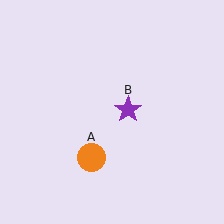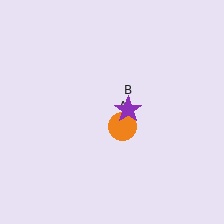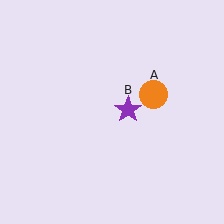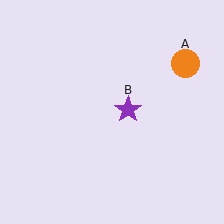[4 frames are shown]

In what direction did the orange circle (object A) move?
The orange circle (object A) moved up and to the right.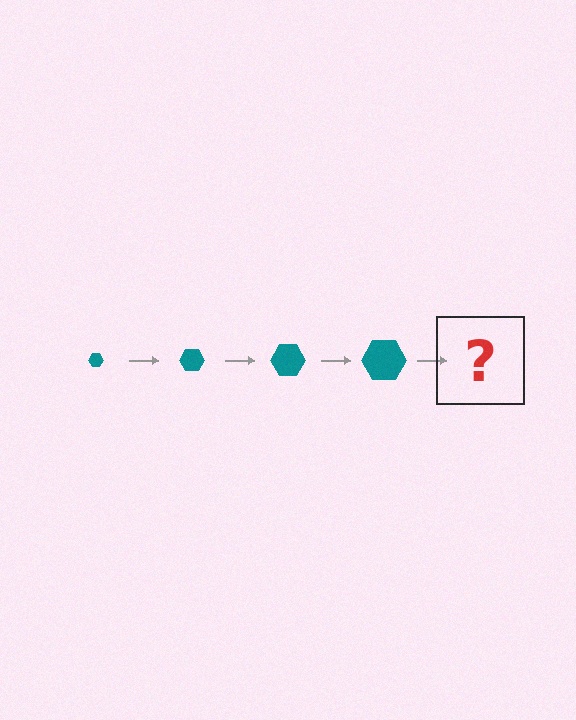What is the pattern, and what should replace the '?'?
The pattern is that the hexagon gets progressively larger each step. The '?' should be a teal hexagon, larger than the previous one.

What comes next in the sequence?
The next element should be a teal hexagon, larger than the previous one.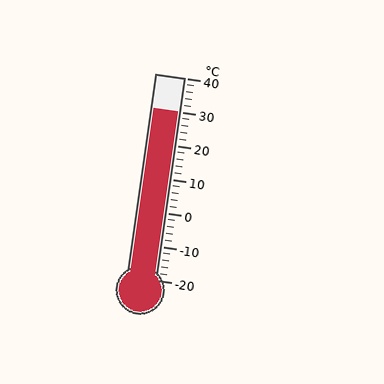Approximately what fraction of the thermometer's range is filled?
The thermometer is filled to approximately 85% of its range.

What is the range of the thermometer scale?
The thermometer scale ranges from -20°C to 40°C.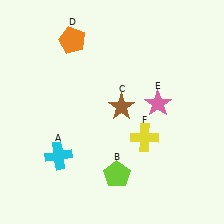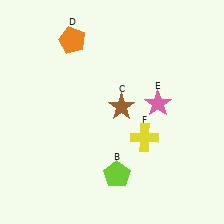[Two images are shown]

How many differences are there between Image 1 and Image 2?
There is 1 difference between the two images.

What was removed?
The cyan cross (A) was removed in Image 2.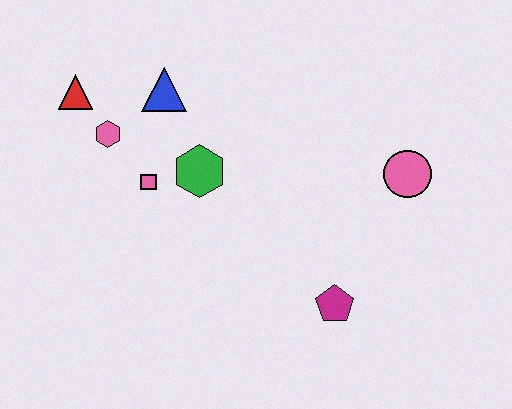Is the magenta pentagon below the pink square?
Yes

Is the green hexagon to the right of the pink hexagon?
Yes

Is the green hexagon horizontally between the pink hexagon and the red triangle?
No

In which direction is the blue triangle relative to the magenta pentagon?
The blue triangle is above the magenta pentagon.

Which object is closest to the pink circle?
The magenta pentagon is closest to the pink circle.